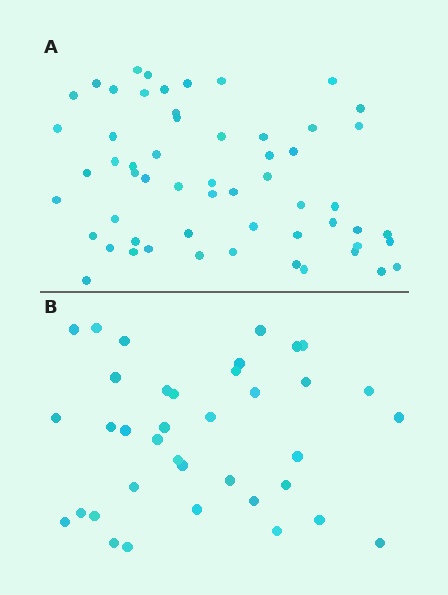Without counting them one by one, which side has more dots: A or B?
Region A (the top region) has more dots.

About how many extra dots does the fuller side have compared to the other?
Region A has approximately 20 more dots than region B.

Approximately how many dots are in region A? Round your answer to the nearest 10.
About 60 dots. (The exact count is 57, which rounds to 60.)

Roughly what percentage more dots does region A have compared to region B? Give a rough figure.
About 55% more.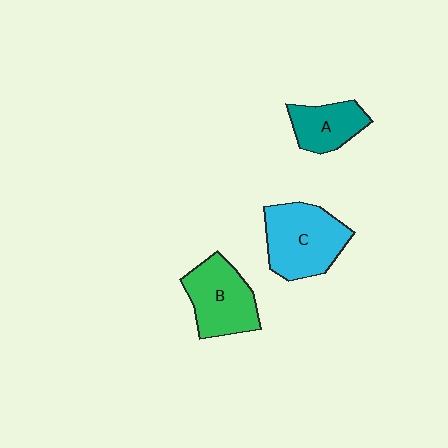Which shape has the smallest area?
Shape A (teal).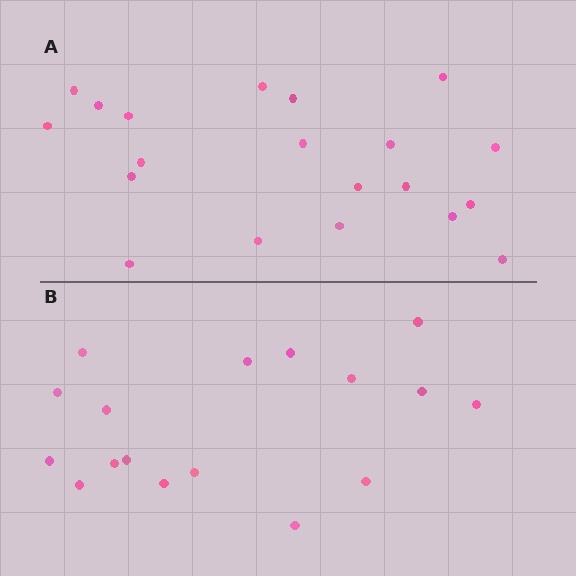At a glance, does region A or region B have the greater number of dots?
Region A (the top region) has more dots.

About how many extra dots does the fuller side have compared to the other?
Region A has just a few more — roughly 2 or 3 more dots than region B.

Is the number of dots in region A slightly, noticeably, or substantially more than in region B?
Region A has only slightly more — the two regions are fairly close. The ratio is roughly 1.2 to 1.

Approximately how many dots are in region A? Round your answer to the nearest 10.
About 20 dots.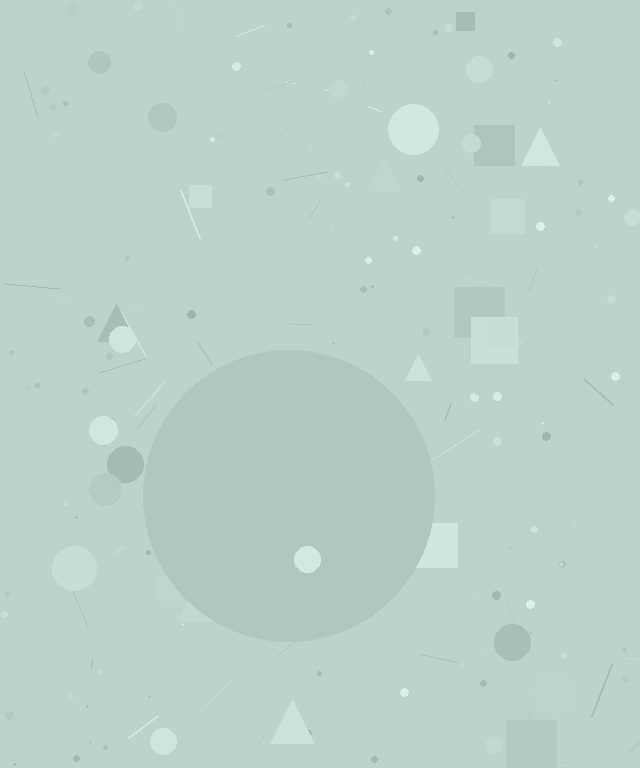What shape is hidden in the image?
A circle is hidden in the image.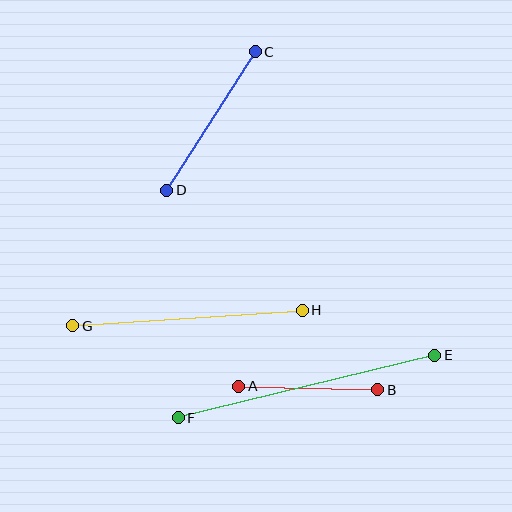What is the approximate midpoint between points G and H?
The midpoint is at approximately (187, 318) pixels.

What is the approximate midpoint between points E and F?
The midpoint is at approximately (307, 387) pixels.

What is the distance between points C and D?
The distance is approximately 164 pixels.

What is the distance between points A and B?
The distance is approximately 139 pixels.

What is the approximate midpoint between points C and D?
The midpoint is at approximately (211, 121) pixels.